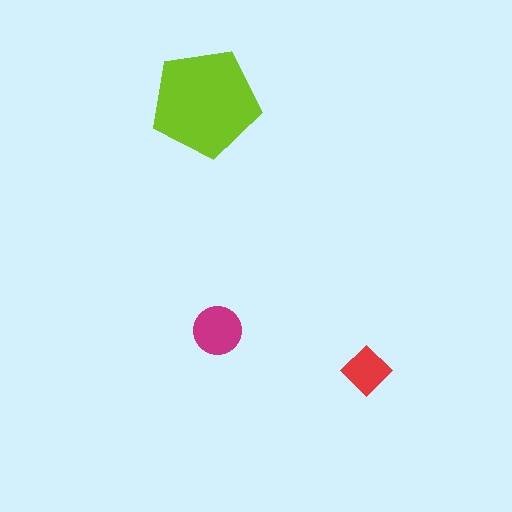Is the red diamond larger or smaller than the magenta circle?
Smaller.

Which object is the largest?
The lime pentagon.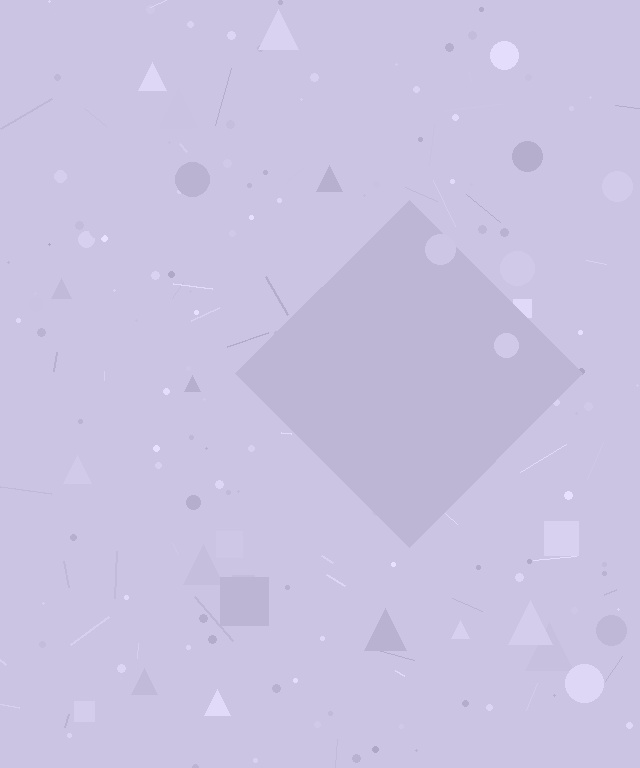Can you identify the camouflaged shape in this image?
The camouflaged shape is a diamond.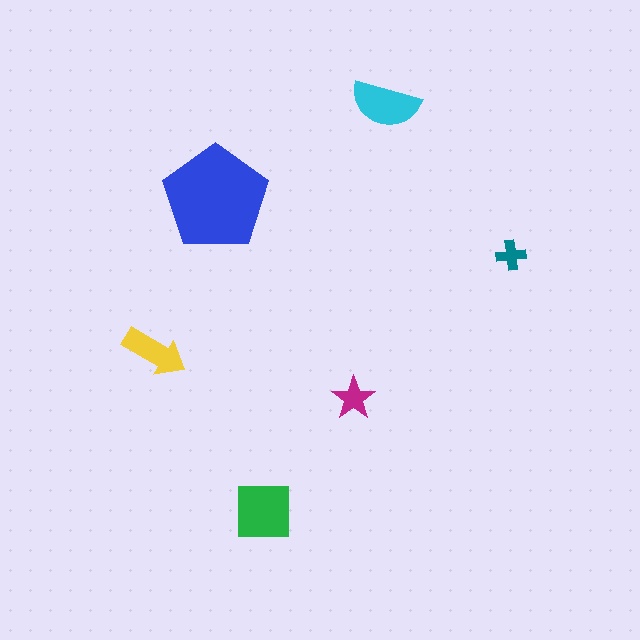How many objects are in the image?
There are 6 objects in the image.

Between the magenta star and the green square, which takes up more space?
The green square.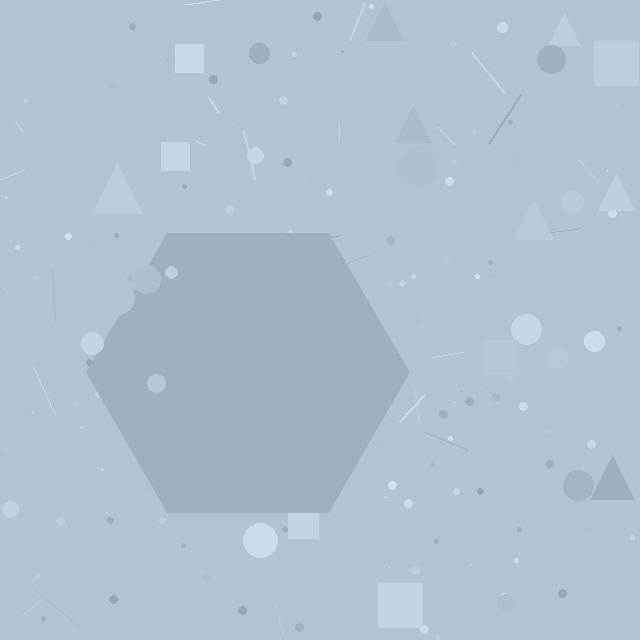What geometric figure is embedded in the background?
A hexagon is embedded in the background.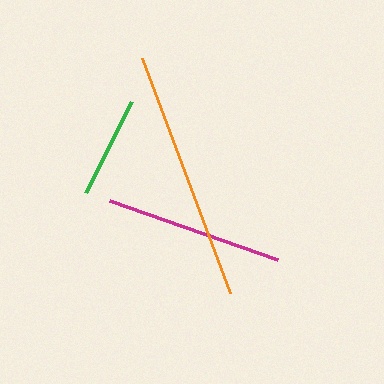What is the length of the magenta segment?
The magenta segment is approximately 178 pixels long.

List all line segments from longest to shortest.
From longest to shortest: orange, magenta, green.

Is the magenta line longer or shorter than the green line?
The magenta line is longer than the green line.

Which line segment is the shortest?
The green line is the shortest at approximately 102 pixels.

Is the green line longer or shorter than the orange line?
The orange line is longer than the green line.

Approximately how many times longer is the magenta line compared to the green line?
The magenta line is approximately 1.8 times the length of the green line.